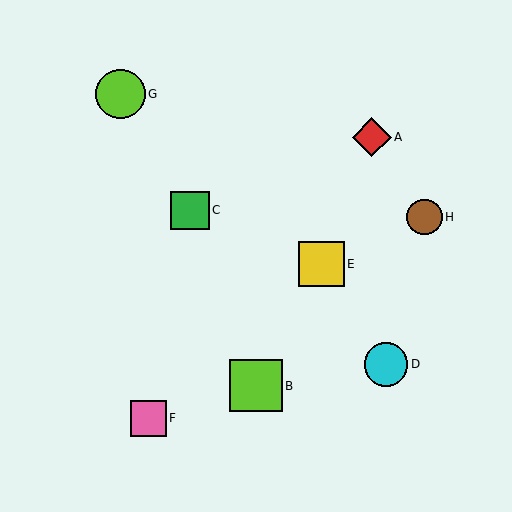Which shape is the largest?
The lime square (labeled B) is the largest.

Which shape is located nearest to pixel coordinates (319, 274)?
The yellow square (labeled E) at (321, 264) is nearest to that location.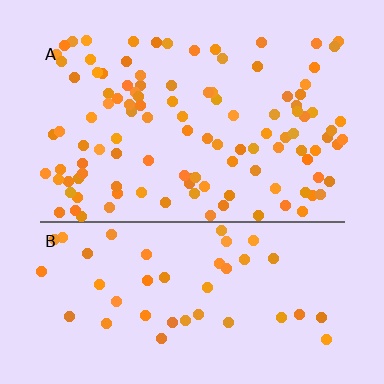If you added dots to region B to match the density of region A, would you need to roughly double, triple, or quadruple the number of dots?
Approximately double.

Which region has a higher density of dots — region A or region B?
A (the top).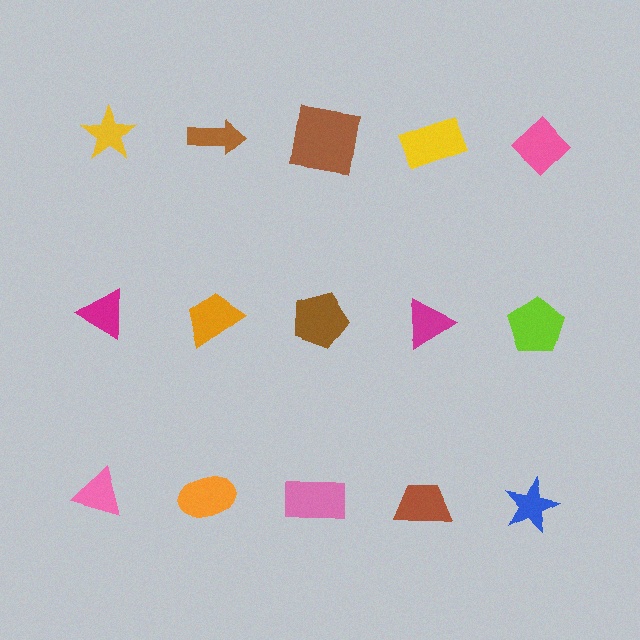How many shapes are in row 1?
5 shapes.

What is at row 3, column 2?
An orange ellipse.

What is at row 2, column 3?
A brown pentagon.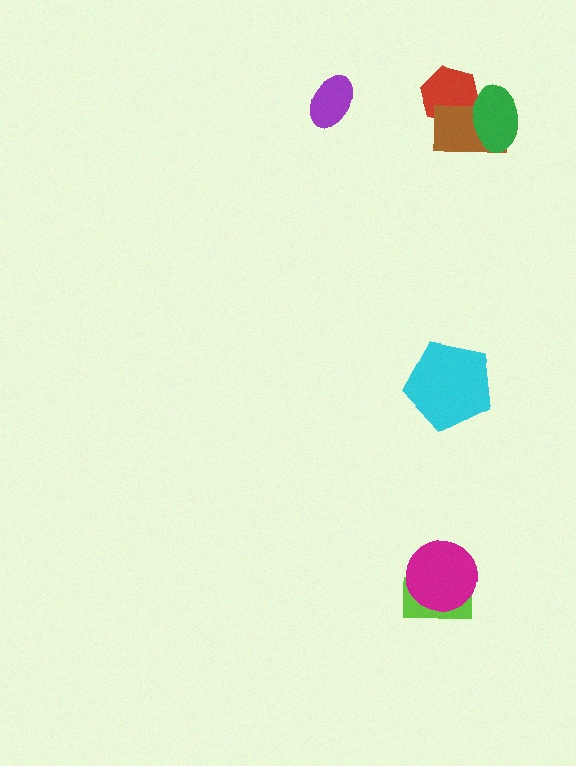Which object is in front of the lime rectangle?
The magenta circle is in front of the lime rectangle.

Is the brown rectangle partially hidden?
Yes, it is partially covered by another shape.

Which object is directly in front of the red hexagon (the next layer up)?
The brown rectangle is directly in front of the red hexagon.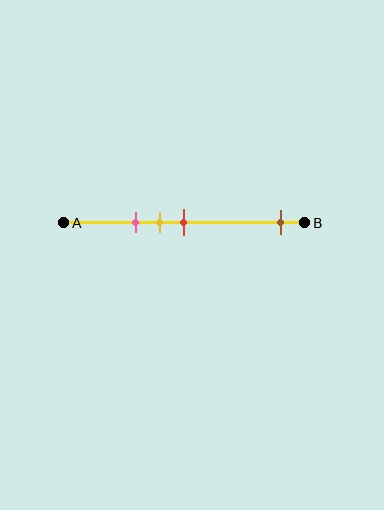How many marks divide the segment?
There are 4 marks dividing the segment.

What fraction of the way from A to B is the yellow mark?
The yellow mark is approximately 40% (0.4) of the way from A to B.